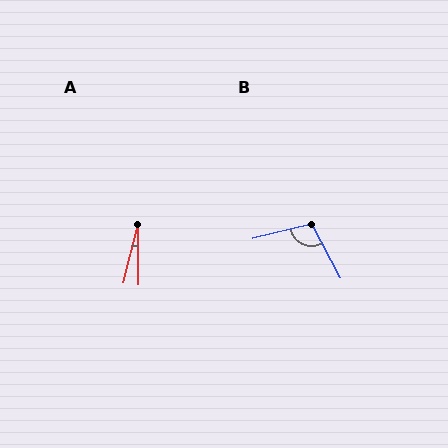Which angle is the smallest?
A, at approximately 15 degrees.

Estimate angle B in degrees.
Approximately 104 degrees.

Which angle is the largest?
B, at approximately 104 degrees.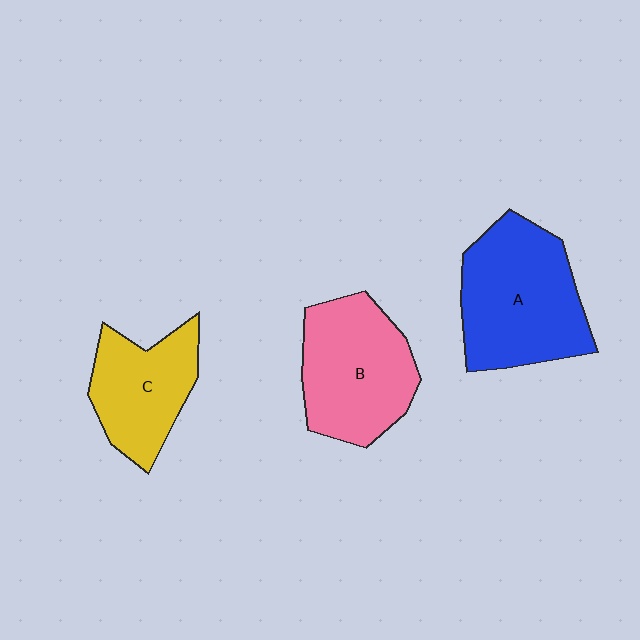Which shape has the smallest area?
Shape C (yellow).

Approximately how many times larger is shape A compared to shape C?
Approximately 1.4 times.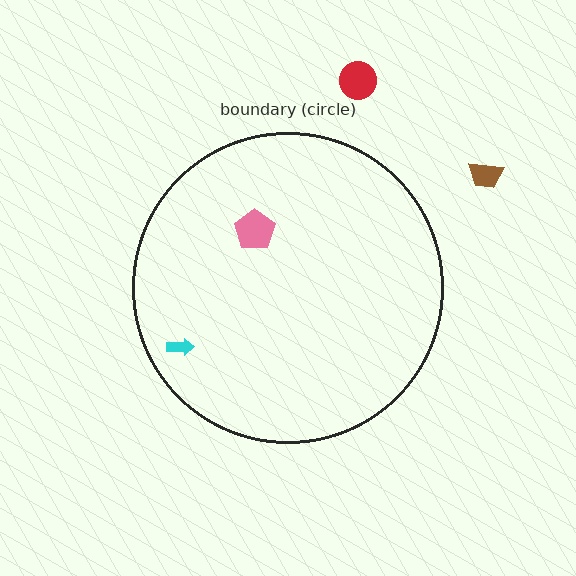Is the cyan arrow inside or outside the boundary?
Inside.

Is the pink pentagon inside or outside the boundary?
Inside.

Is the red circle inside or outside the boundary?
Outside.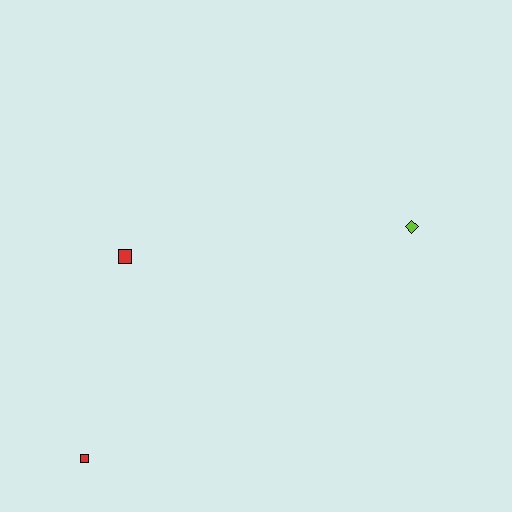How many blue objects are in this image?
There are no blue objects.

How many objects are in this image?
There are 3 objects.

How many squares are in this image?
There are 2 squares.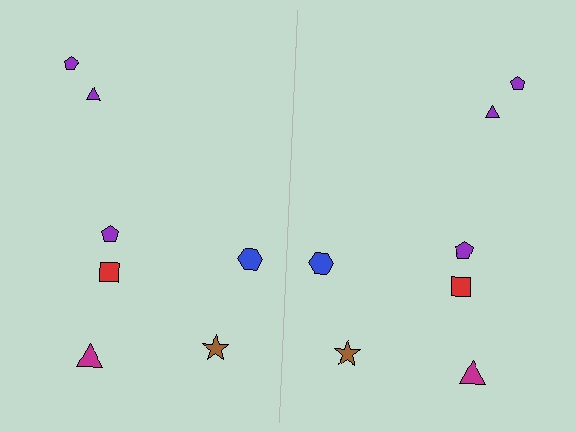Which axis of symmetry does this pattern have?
The pattern has a vertical axis of symmetry running through the center of the image.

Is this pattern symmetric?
Yes, this pattern has bilateral (reflection) symmetry.